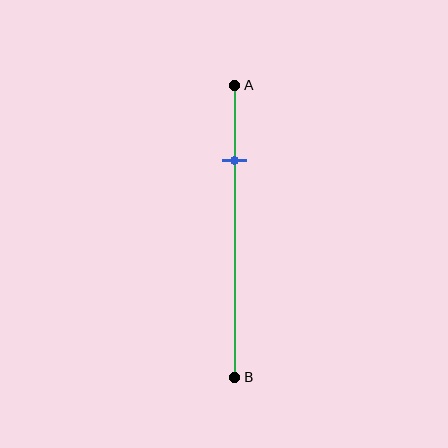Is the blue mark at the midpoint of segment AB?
No, the mark is at about 25% from A, not at the 50% midpoint.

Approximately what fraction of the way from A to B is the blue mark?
The blue mark is approximately 25% of the way from A to B.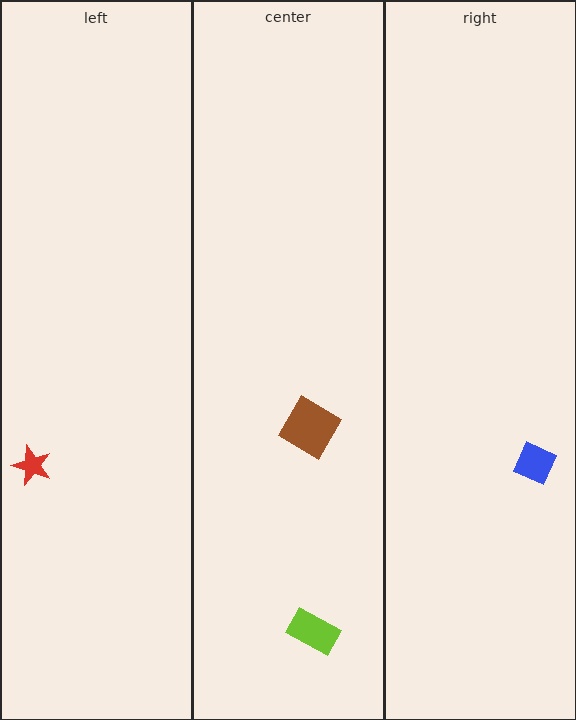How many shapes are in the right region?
1.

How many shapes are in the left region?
1.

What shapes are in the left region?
The red star.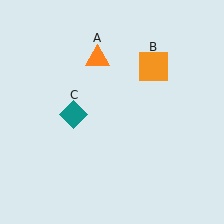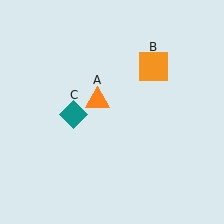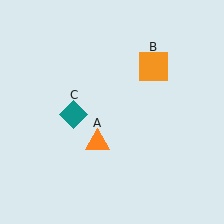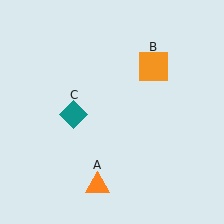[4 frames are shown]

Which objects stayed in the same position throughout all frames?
Orange square (object B) and teal diamond (object C) remained stationary.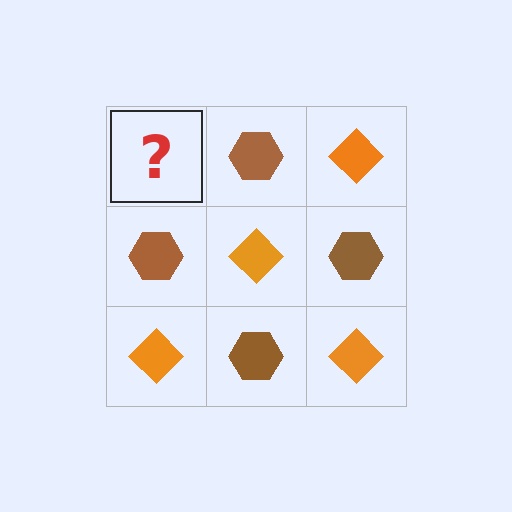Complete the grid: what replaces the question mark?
The question mark should be replaced with an orange diamond.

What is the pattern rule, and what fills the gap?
The rule is that it alternates orange diamond and brown hexagon in a checkerboard pattern. The gap should be filled with an orange diamond.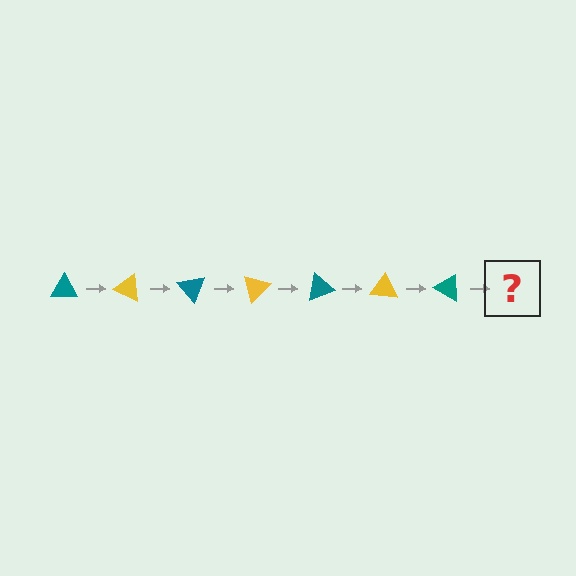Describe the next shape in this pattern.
It should be a yellow triangle, rotated 175 degrees from the start.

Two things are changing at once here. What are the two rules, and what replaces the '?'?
The two rules are that it rotates 25 degrees each step and the color cycles through teal and yellow. The '?' should be a yellow triangle, rotated 175 degrees from the start.